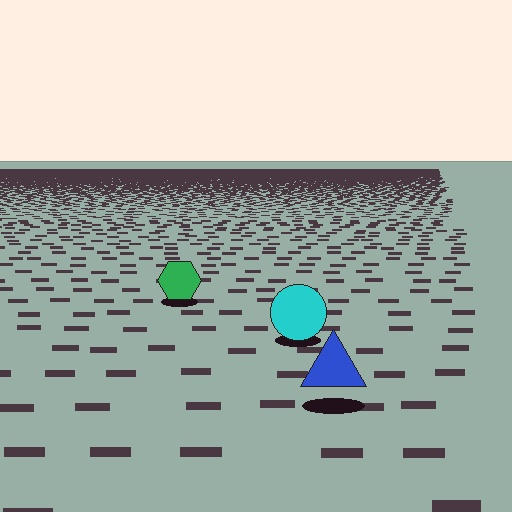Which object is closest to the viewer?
The blue triangle is closest. The texture marks near it are larger and more spread out.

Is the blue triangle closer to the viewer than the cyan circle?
Yes. The blue triangle is closer — you can tell from the texture gradient: the ground texture is coarser near it.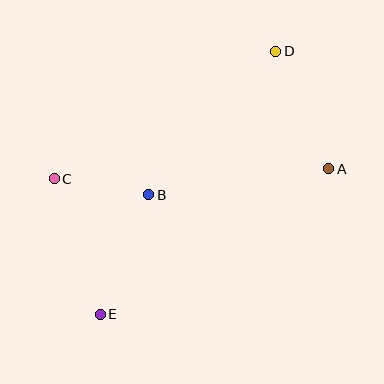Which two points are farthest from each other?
Points D and E are farthest from each other.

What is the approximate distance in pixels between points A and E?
The distance between A and E is approximately 271 pixels.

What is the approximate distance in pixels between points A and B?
The distance between A and B is approximately 182 pixels.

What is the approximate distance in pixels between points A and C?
The distance between A and C is approximately 275 pixels.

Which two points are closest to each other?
Points B and C are closest to each other.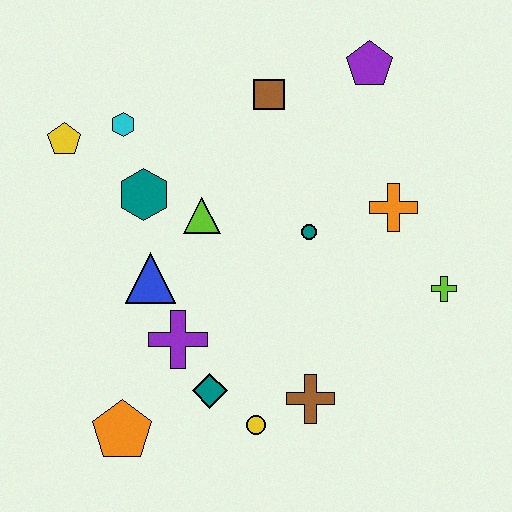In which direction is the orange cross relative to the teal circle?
The orange cross is to the right of the teal circle.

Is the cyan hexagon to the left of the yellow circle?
Yes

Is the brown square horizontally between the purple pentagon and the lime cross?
No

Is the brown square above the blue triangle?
Yes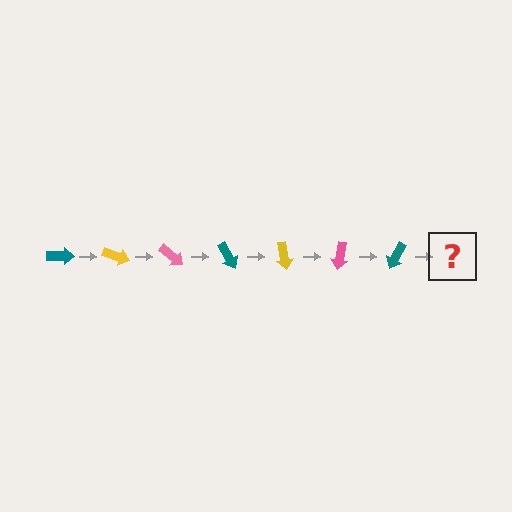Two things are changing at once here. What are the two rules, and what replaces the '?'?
The two rules are that it rotates 20 degrees each step and the color cycles through teal, yellow, and pink. The '?' should be a yellow arrow, rotated 140 degrees from the start.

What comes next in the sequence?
The next element should be a yellow arrow, rotated 140 degrees from the start.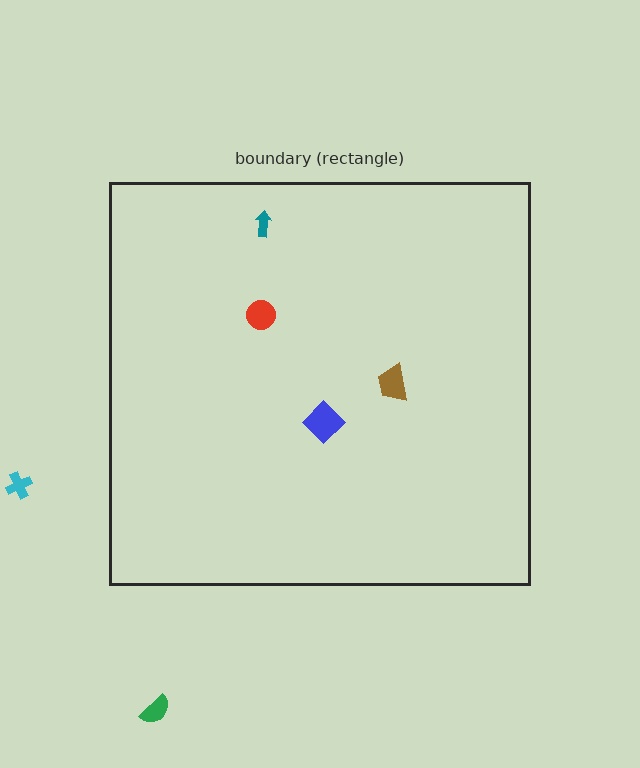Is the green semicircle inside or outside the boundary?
Outside.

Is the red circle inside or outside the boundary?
Inside.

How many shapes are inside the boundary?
4 inside, 2 outside.